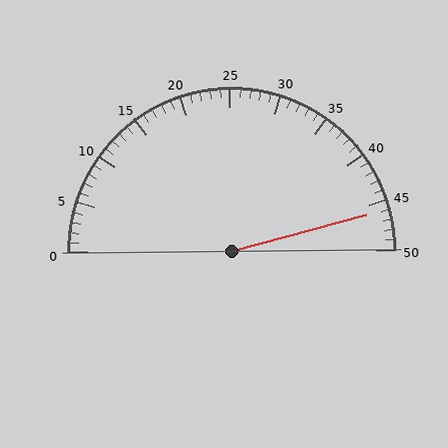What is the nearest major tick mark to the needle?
The nearest major tick mark is 45.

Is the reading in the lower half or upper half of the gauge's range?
The reading is in the upper half of the range (0 to 50).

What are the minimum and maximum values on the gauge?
The gauge ranges from 0 to 50.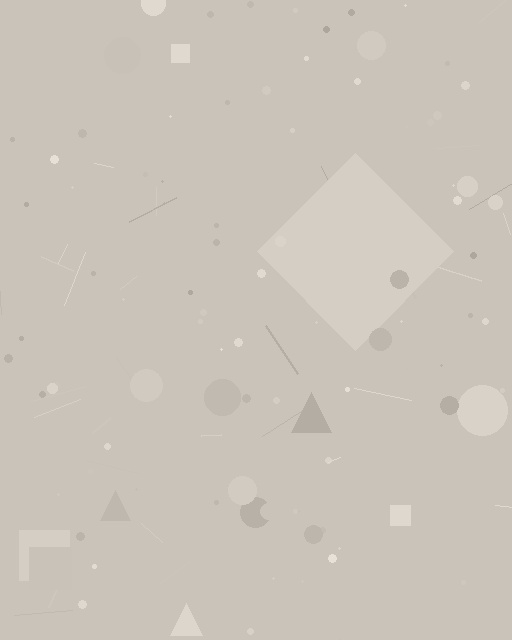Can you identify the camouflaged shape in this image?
The camouflaged shape is a diamond.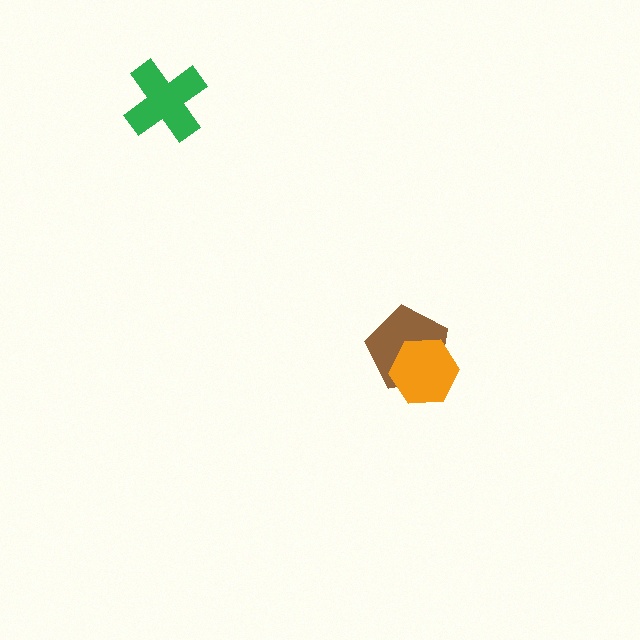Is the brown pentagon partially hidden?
Yes, it is partially covered by another shape.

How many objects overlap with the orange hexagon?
1 object overlaps with the orange hexagon.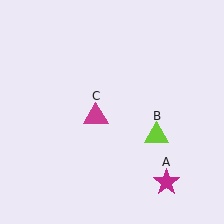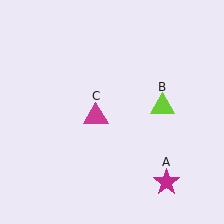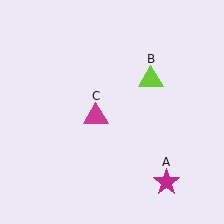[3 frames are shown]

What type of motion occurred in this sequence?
The lime triangle (object B) rotated counterclockwise around the center of the scene.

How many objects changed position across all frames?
1 object changed position: lime triangle (object B).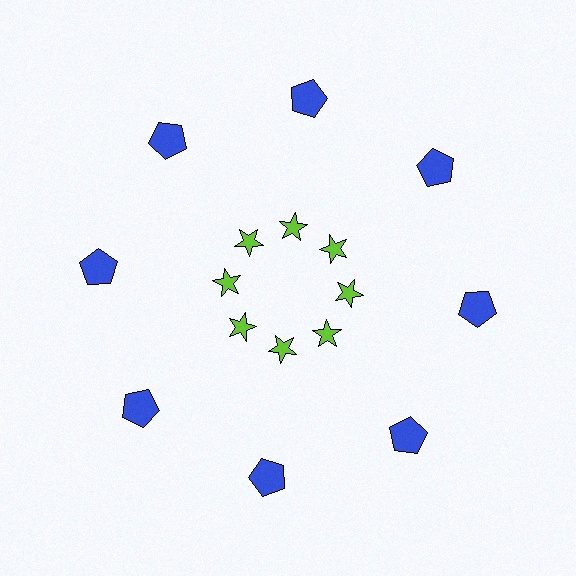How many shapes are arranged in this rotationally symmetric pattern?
There are 16 shapes, arranged in 8 groups of 2.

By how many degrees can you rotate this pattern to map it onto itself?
The pattern maps onto itself every 45 degrees of rotation.